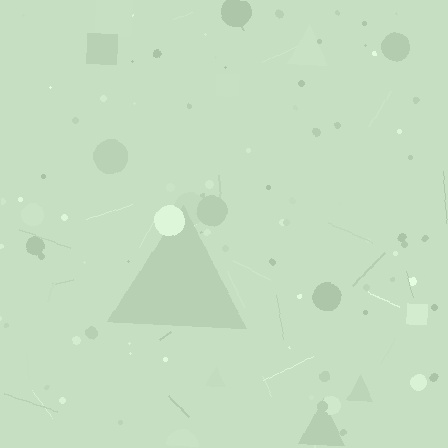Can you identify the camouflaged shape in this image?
The camouflaged shape is a triangle.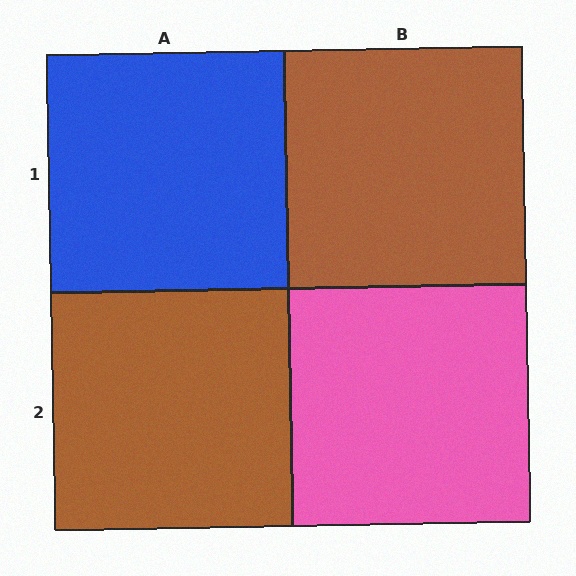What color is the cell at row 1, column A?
Blue.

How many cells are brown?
2 cells are brown.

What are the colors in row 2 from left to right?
Brown, pink.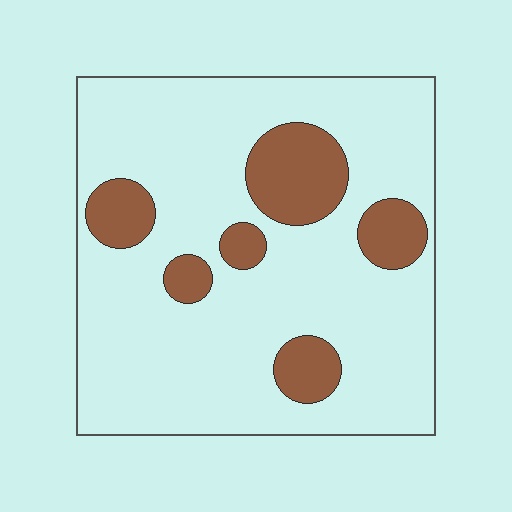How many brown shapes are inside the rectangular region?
6.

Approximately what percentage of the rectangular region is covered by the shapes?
Approximately 20%.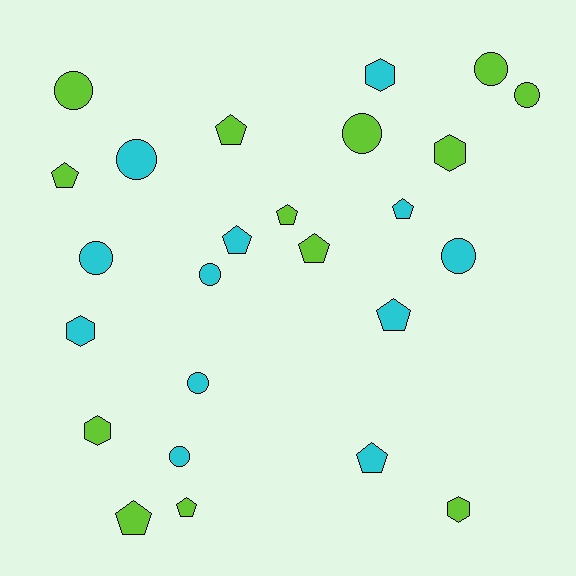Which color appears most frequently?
Lime, with 13 objects.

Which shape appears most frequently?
Circle, with 10 objects.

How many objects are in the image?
There are 25 objects.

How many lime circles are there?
There are 4 lime circles.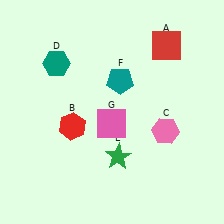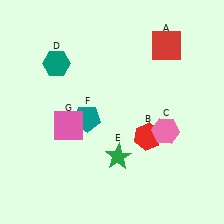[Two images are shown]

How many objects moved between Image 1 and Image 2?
3 objects moved between the two images.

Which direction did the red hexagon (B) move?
The red hexagon (B) moved right.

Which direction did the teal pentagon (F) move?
The teal pentagon (F) moved down.